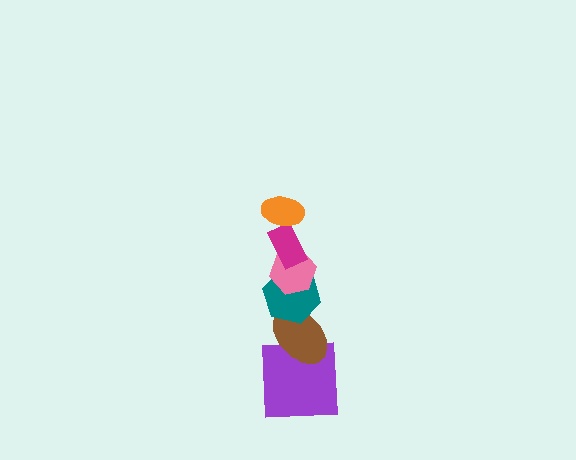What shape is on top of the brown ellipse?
The teal hexagon is on top of the brown ellipse.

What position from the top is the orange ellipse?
The orange ellipse is 1st from the top.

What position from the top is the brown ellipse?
The brown ellipse is 5th from the top.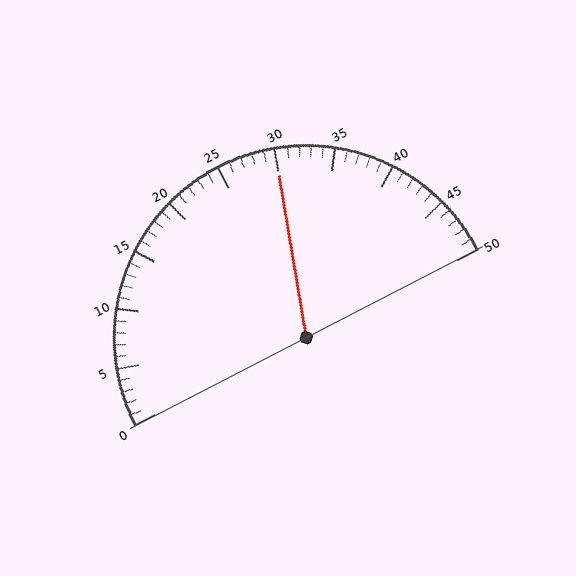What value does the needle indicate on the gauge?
The needle indicates approximately 30.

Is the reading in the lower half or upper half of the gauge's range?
The reading is in the upper half of the range (0 to 50).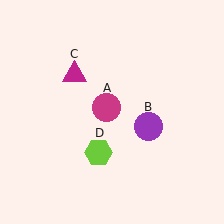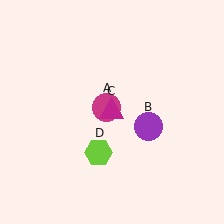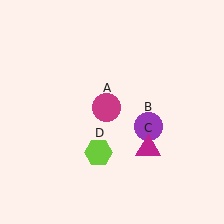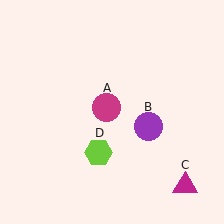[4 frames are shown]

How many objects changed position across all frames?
1 object changed position: magenta triangle (object C).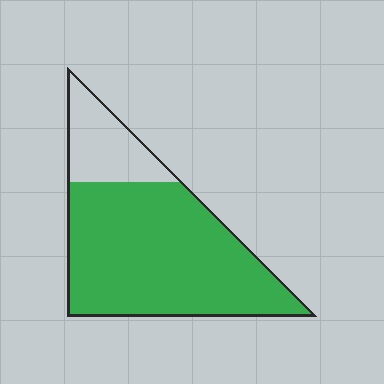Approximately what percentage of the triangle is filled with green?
Approximately 80%.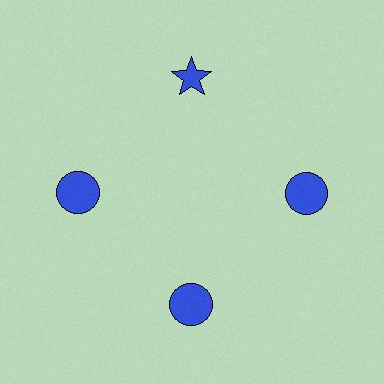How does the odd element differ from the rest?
It has a different shape: star instead of circle.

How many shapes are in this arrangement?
There are 4 shapes arranged in a ring pattern.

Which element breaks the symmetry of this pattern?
The blue star at roughly the 12 o'clock position breaks the symmetry. All other shapes are blue circles.